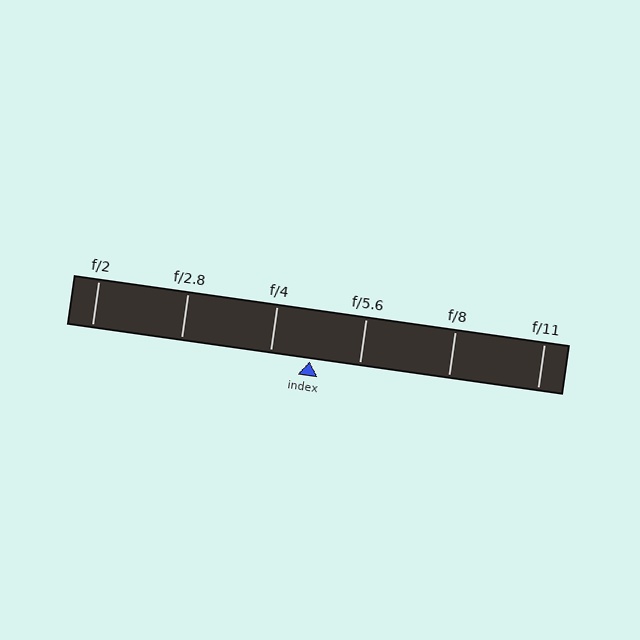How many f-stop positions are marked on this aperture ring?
There are 6 f-stop positions marked.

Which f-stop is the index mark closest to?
The index mark is closest to f/4.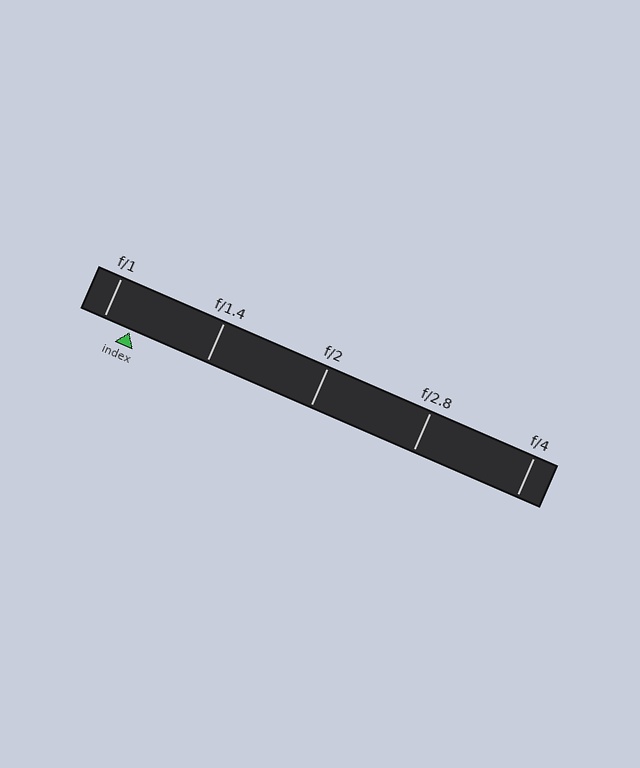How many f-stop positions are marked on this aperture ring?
There are 5 f-stop positions marked.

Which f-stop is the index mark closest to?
The index mark is closest to f/1.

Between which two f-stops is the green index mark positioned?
The index mark is between f/1 and f/1.4.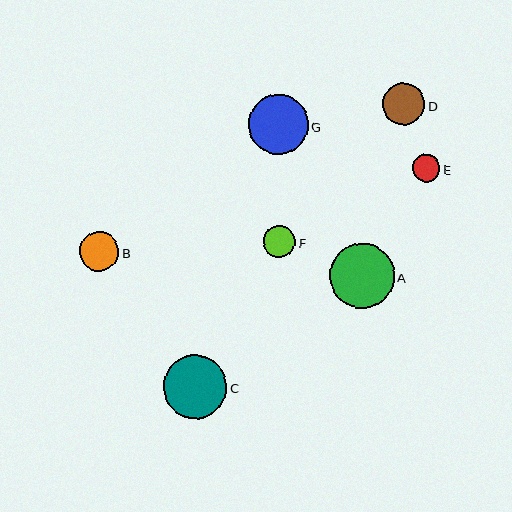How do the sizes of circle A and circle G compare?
Circle A and circle G are approximately the same size.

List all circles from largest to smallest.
From largest to smallest: A, C, G, D, B, F, E.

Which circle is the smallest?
Circle E is the smallest with a size of approximately 27 pixels.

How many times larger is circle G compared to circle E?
Circle G is approximately 2.2 times the size of circle E.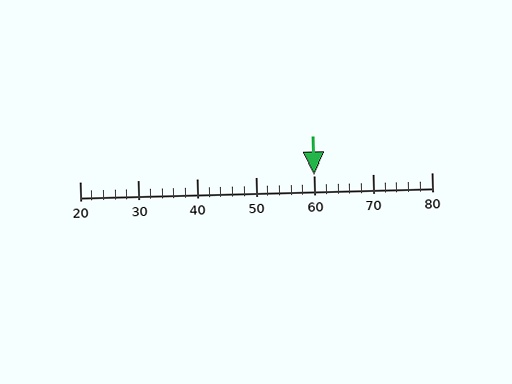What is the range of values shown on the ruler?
The ruler shows values from 20 to 80.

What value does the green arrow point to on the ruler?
The green arrow points to approximately 60.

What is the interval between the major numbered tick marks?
The major tick marks are spaced 10 units apart.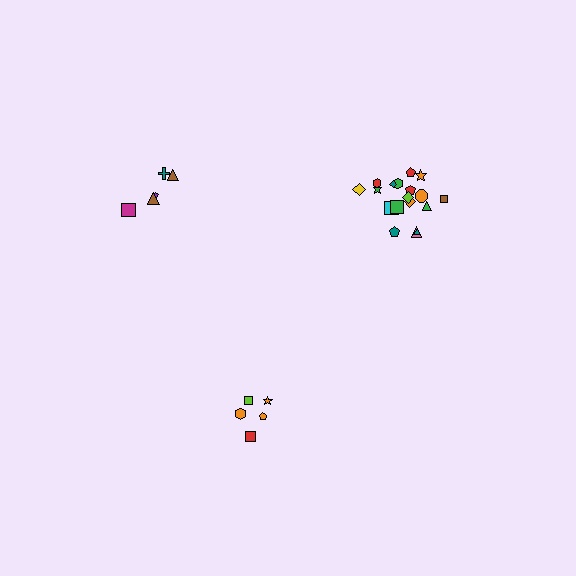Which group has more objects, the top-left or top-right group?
The top-right group.